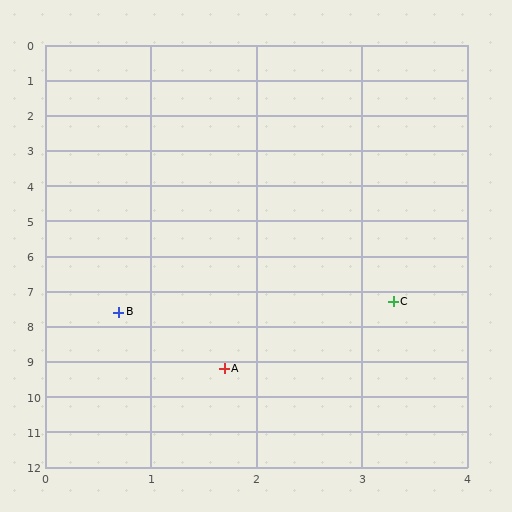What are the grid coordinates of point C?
Point C is at approximately (3.3, 7.3).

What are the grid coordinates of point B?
Point B is at approximately (0.7, 7.6).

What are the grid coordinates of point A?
Point A is at approximately (1.7, 9.2).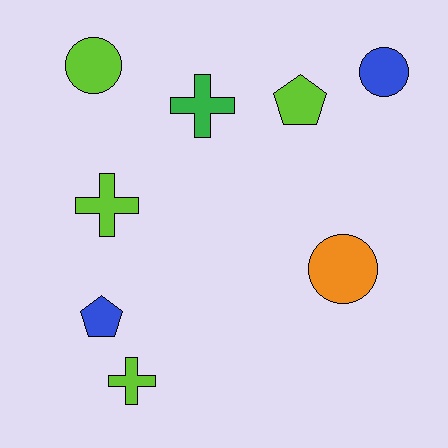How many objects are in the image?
There are 8 objects.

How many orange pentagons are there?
There are no orange pentagons.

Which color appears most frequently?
Lime, with 4 objects.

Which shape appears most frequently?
Cross, with 3 objects.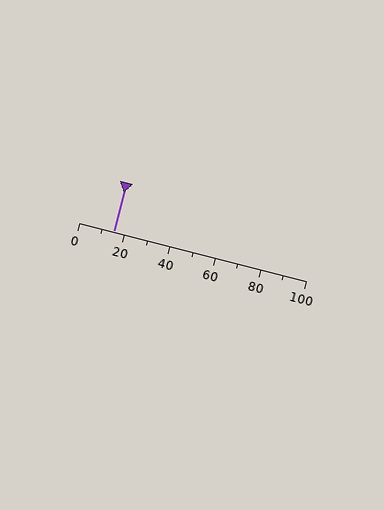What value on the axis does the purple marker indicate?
The marker indicates approximately 15.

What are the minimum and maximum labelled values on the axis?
The axis runs from 0 to 100.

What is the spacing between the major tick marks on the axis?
The major ticks are spaced 20 apart.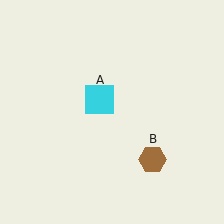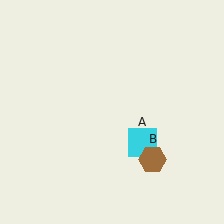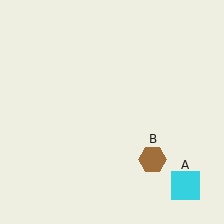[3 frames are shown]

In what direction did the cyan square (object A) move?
The cyan square (object A) moved down and to the right.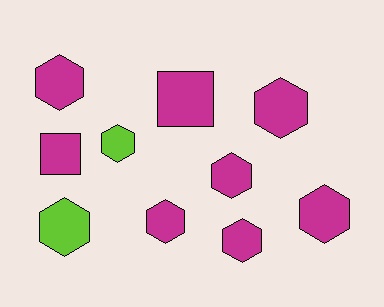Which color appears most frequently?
Magenta, with 8 objects.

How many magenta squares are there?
There are 2 magenta squares.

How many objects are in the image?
There are 10 objects.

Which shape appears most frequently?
Hexagon, with 8 objects.